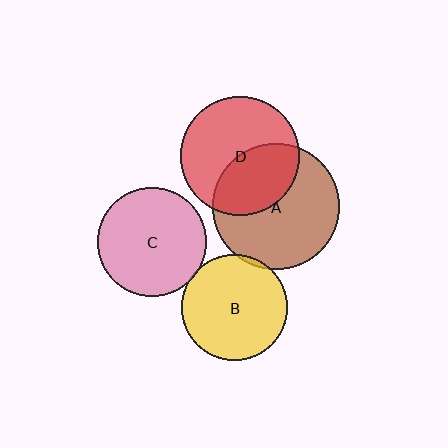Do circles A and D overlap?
Yes.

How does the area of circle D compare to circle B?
Approximately 1.3 times.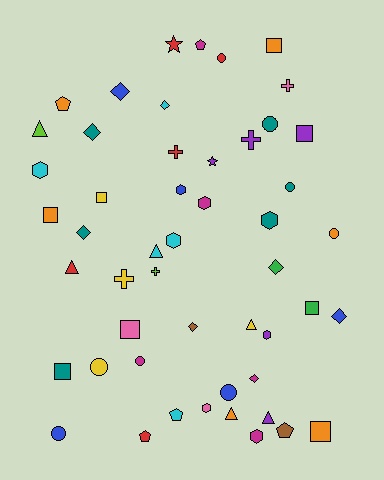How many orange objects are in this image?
There are 6 orange objects.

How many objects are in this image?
There are 50 objects.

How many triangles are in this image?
There are 6 triangles.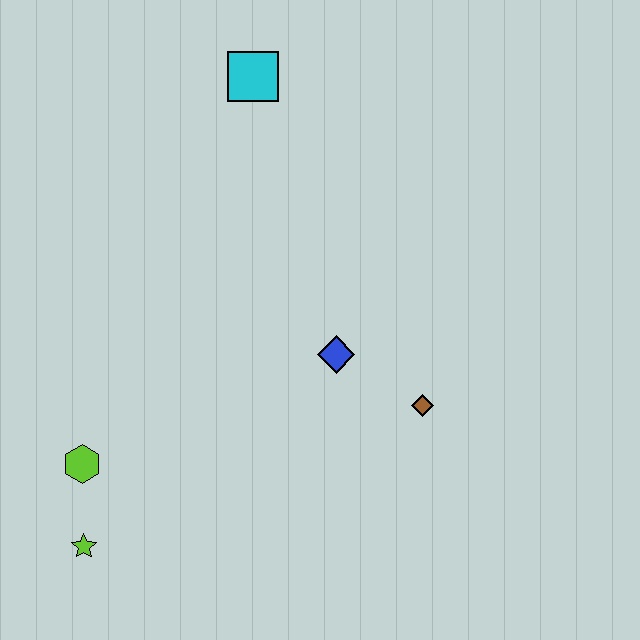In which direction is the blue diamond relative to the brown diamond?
The blue diamond is to the left of the brown diamond.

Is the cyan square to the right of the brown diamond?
No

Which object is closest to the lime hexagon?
The lime star is closest to the lime hexagon.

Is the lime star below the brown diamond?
Yes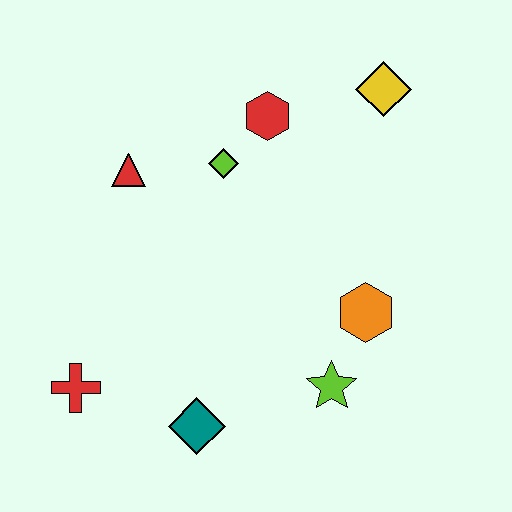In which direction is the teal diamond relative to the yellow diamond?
The teal diamond is below the yellow diamond.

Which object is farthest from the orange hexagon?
The red cross is farthest from the orange hexagon.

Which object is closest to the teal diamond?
The red cross is closest to the teal diamond.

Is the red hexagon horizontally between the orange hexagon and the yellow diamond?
No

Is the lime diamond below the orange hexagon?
No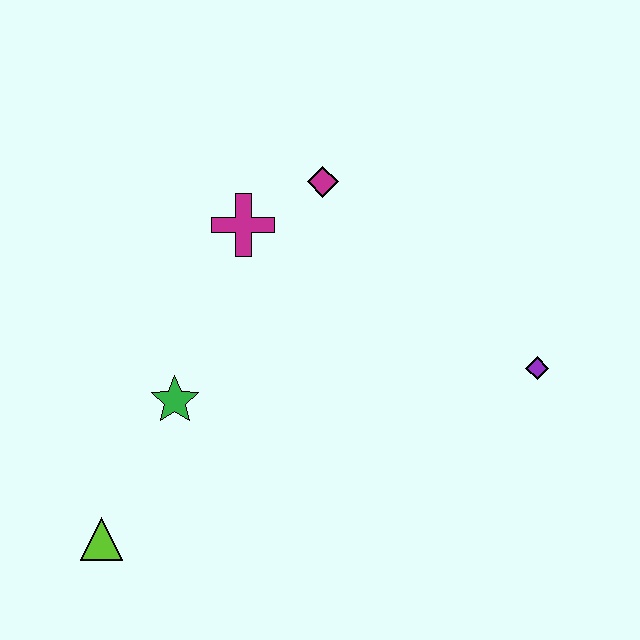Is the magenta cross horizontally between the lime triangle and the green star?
No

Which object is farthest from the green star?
The purple diamond is farthest from the green star.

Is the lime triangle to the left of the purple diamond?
Yes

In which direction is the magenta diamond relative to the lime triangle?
The magenta diamond is above the lime triangle.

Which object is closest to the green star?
The lime triangle is closest to the green star.